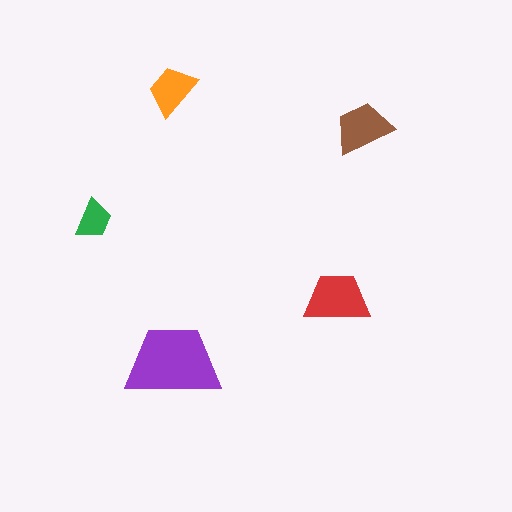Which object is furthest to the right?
The brown trapezoid is rightmost.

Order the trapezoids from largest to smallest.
the purple one, the red one, the brown one, the orange one, the green one.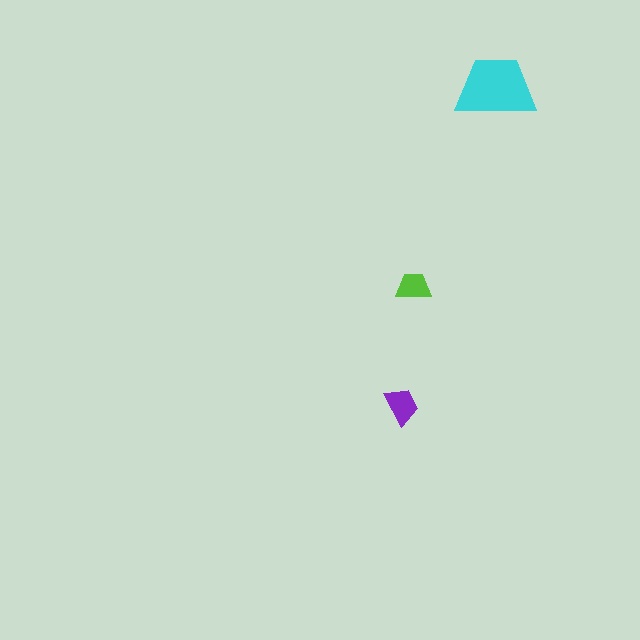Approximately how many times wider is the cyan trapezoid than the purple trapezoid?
About 2 times wider.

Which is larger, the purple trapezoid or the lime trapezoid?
The purple one.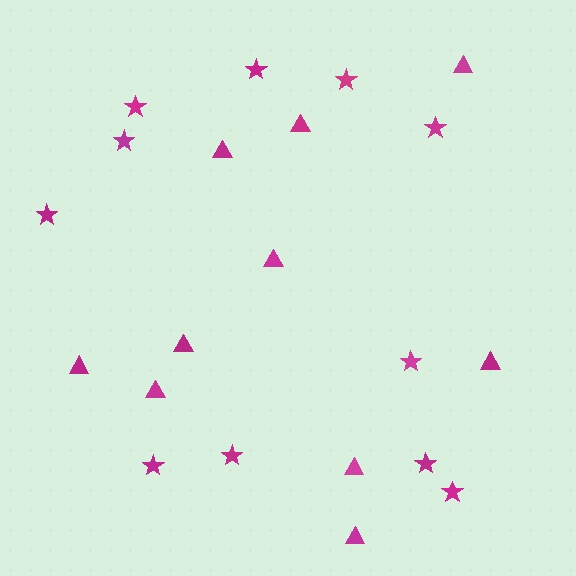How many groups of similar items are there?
There are 2 groups: one group of triangles (10) and one group of stars (11).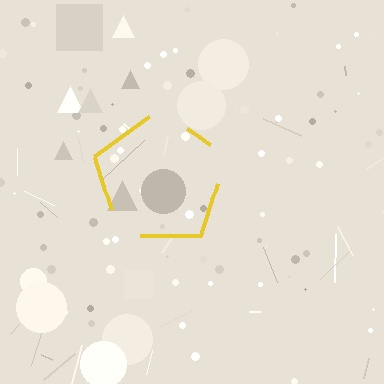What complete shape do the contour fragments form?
The contour fragments form a pentagon.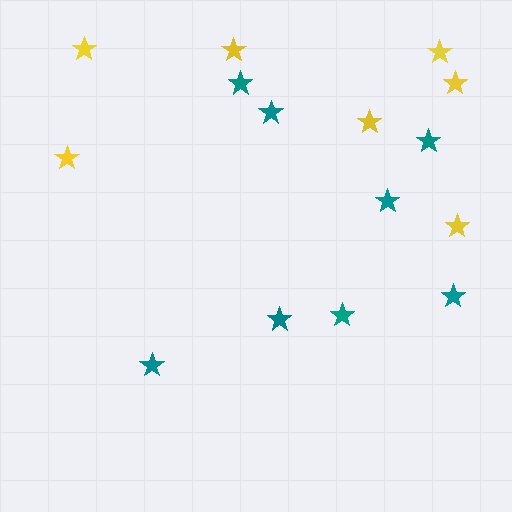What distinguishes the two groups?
There are 2 groups: one group of teal stars (8) and one group of yellow stars (7).